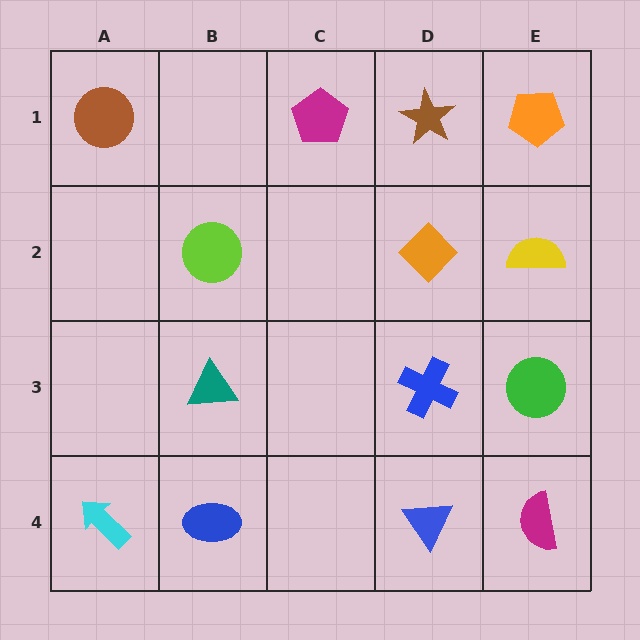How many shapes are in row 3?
3 shapes.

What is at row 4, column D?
A blue triangle.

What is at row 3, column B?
A teal triangle.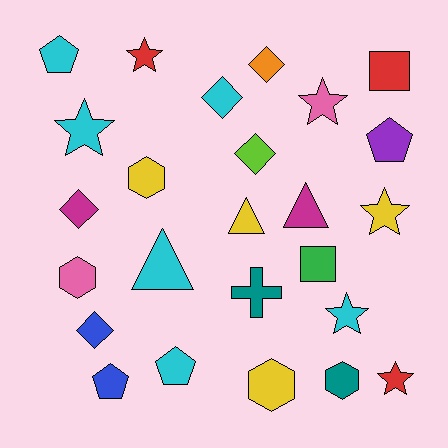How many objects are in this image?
There are 25 objects.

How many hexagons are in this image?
There are 4 hexagons.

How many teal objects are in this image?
There are 2 teal objects.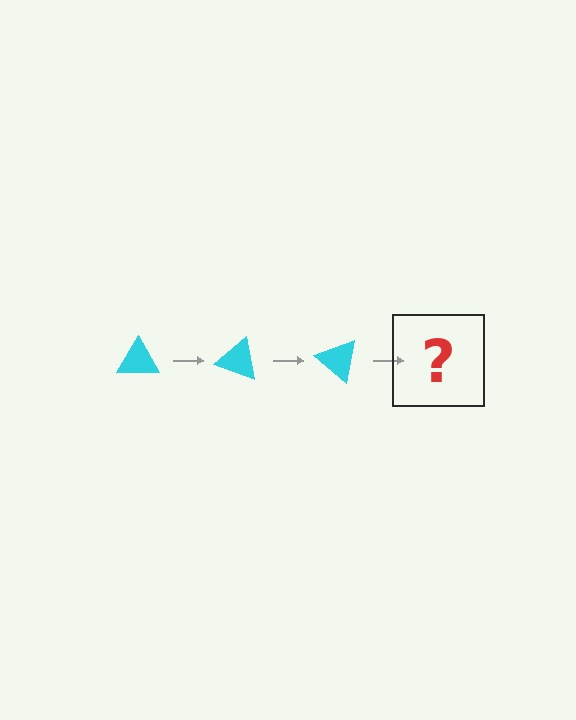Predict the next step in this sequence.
The next step is a cyan triangle rotated 60 degrees.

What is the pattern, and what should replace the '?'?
The pattern is that the triangle rotates 20 degrees each step. The '?' should be a cyan triangle rotated 60 degrees.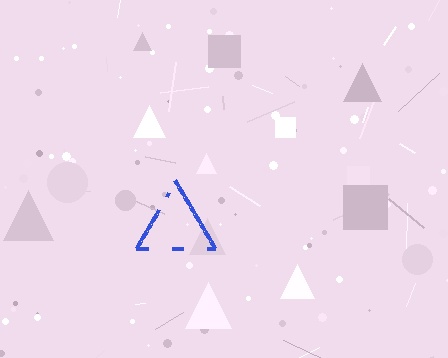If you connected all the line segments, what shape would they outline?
They would outline a triangle.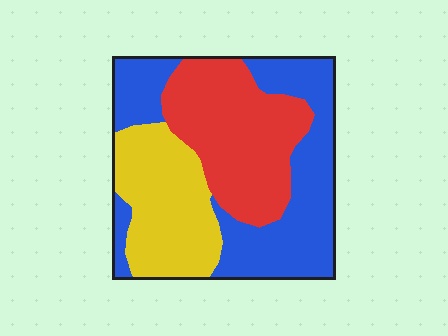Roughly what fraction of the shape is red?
Red takes up about one third (1/3) of the shape.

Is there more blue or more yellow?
Blue.